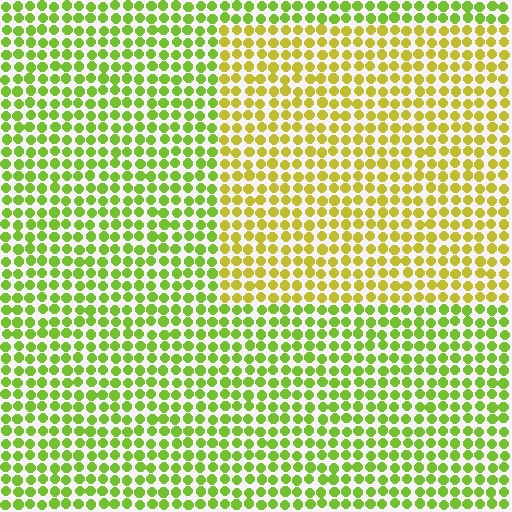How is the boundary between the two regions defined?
The boundary is defined purely by a slight shift in hue (about 33 degrees). Spacing, size, and orientation are identical on both sides.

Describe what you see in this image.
The image is filled with small lime elements in a uniform arrangement. A rectangle-shaped region is visible where the elements are tinted to a slightly different hue, forming a subtle color boundary.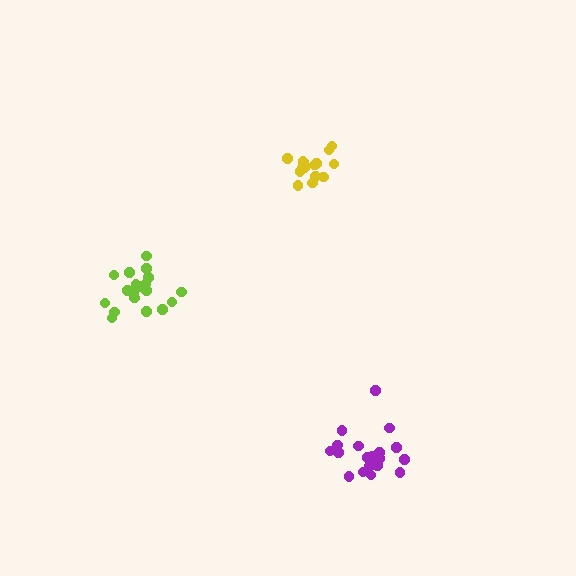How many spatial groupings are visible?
There are 3 spatial groupings.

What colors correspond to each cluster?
The clusters are colored: yellow, lime, purple.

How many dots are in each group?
Group 1: 15 dots, Group 2: 20 dots, Group 3: 20 dots (55 total).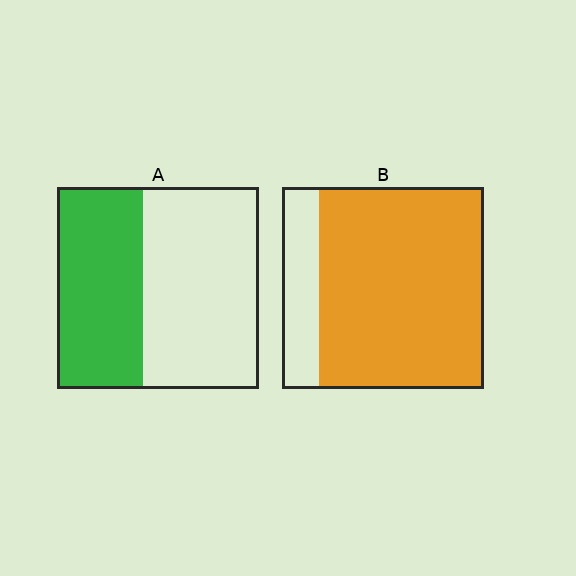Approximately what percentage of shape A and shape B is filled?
A is approximately 45% and B is approximately 80%.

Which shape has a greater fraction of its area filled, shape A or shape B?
Shape B.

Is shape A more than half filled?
No.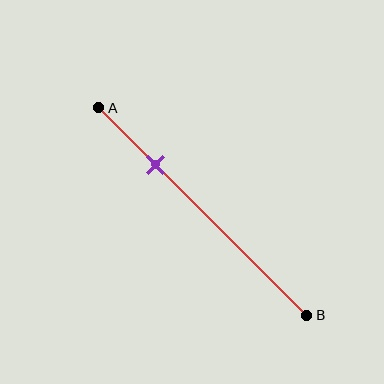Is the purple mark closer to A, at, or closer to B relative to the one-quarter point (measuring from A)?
The purple mark is approximately at the one-quarter point of segment AB.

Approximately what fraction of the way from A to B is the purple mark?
The purple mark is approximately 25% of the way from A to B.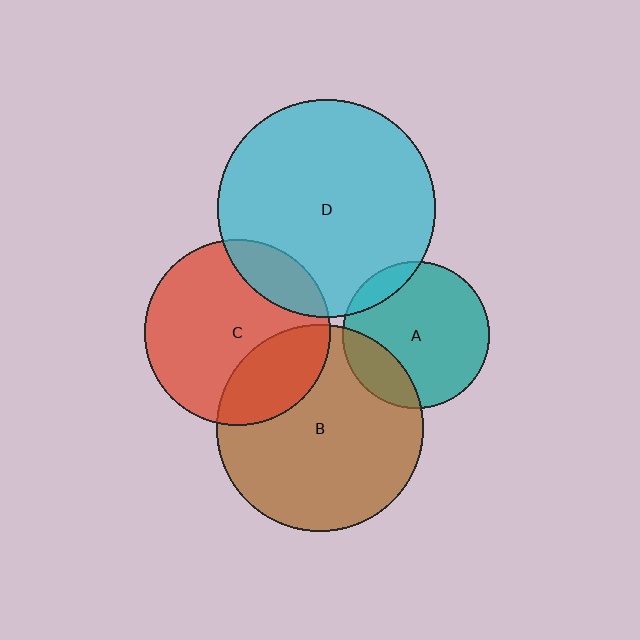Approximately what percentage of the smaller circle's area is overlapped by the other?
Approximately 15%.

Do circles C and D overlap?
Yes.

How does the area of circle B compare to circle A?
Approximately 2.0 times.